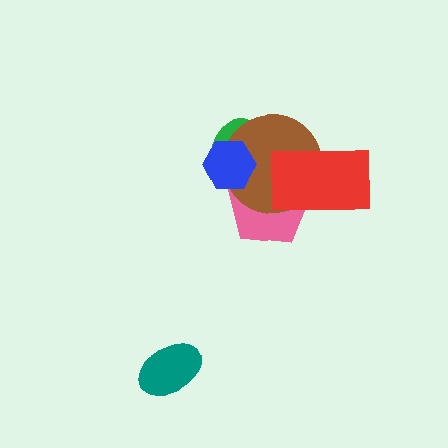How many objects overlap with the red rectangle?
2 objects overlap with the red rectangle.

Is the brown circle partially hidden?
Yes, it is partially covered by another shape.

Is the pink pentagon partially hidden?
Yes, it is partially covered by another shape.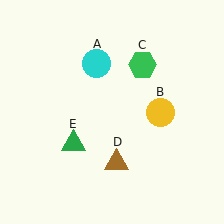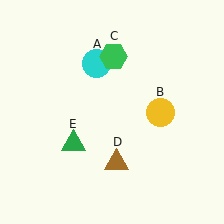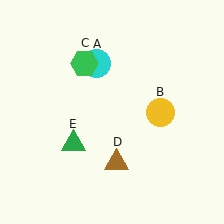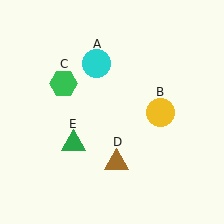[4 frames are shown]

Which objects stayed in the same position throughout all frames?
Cyan circle (object A) and yellow circle (object B) and brown triangle (object D) and green triangle (object E) remained stationary.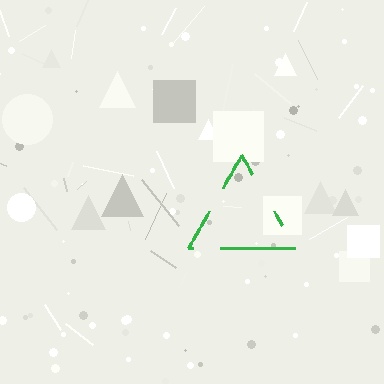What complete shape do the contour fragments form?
The contour fragments form a triangle.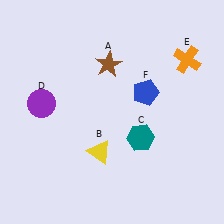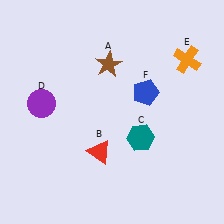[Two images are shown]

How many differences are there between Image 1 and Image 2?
There is 1 difference between the two images.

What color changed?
The triangle (B) changed from yellow in Image 1 to red in Image 2.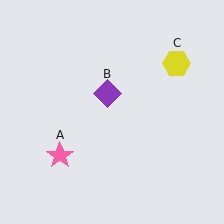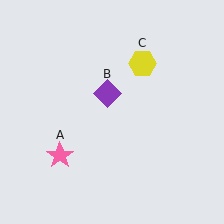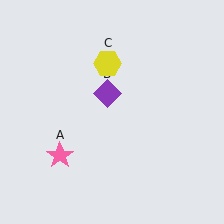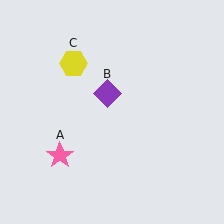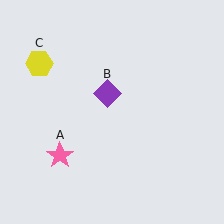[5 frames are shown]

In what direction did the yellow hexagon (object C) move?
The yellow hexagon (object C) moved left.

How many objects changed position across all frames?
1 object changed position: yellow hexagon (object C).